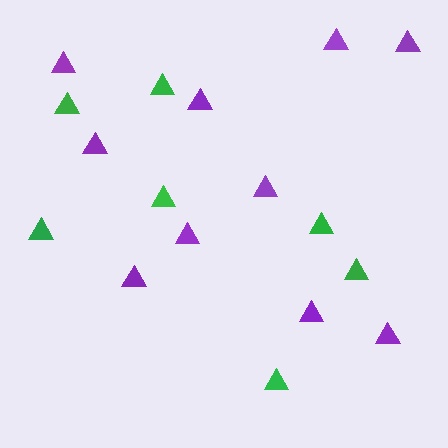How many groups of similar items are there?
There are 2 groups: one group of green triangles (7) and one group of purple triangles (10).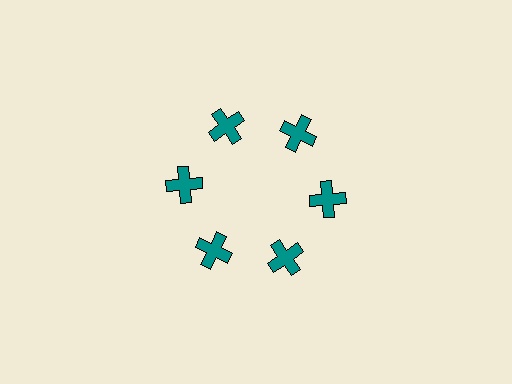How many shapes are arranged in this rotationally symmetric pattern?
There are 6 shapes, arranged in 6 groups of 1.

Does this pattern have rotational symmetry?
Yes, this pattern has 6-fold rotational symmetry. It looks the same after rotating 60 degrees around the center.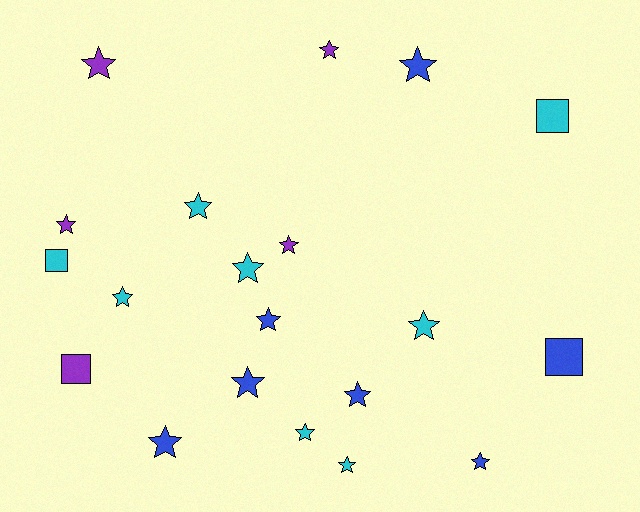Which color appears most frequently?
Cyan, with 8 objects.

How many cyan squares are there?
There are 2 cyan squares.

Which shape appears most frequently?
Star, with 16 objects.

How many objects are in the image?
There are 20 objects.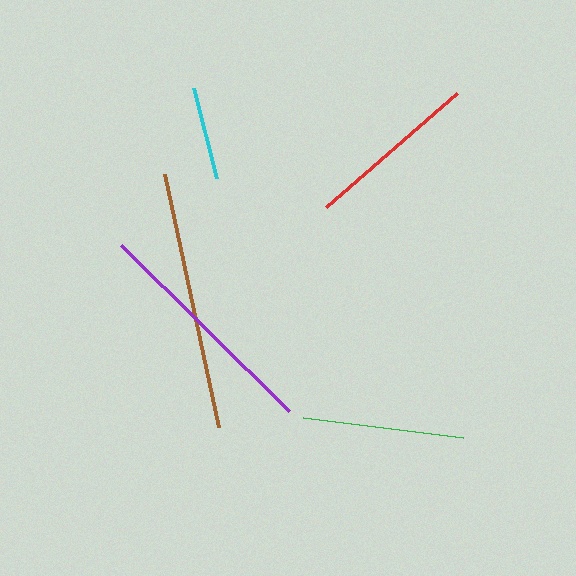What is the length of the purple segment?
The purple segment is approximately 236 pixels long.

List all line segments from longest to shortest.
From longest to shortest: brown, purple, red, green, cyan.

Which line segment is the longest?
The brown line is the longest at approximately 258 pixels.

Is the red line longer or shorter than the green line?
The red line is longer than the green line.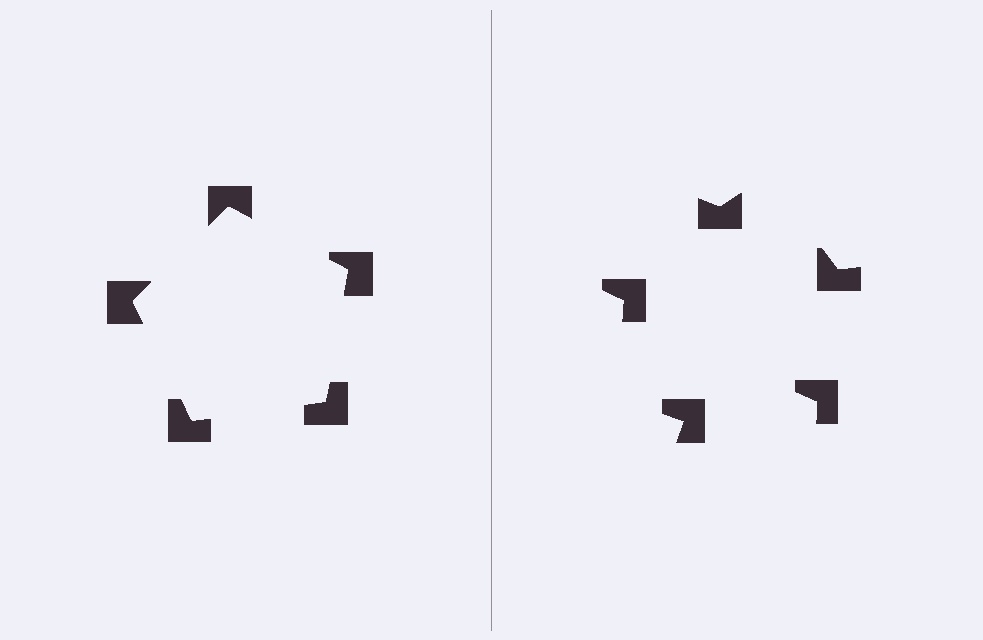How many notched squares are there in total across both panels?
10 — 5 on each side.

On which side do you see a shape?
An illusory pentagon appears on the left side. On the right side the wedge cuts are rotated, so no coherent shape forms.